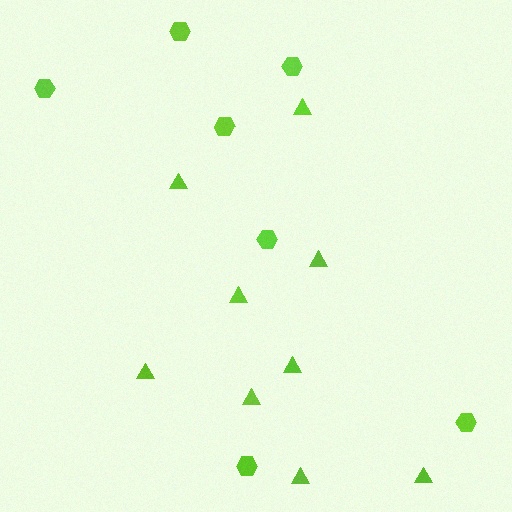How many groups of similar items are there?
There are 2 groups: one group of triangles (9) and one group of hexagons (7).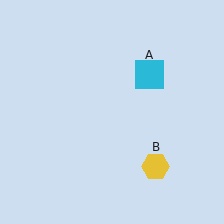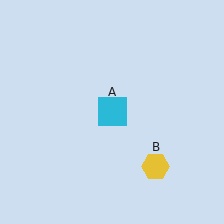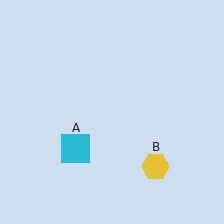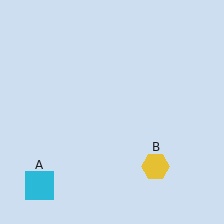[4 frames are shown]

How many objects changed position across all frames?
1 object changed position: cyan square (object A).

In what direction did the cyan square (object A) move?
The cyan square (object A) moved down and to the left.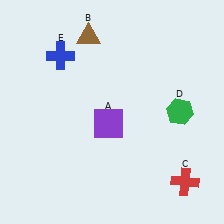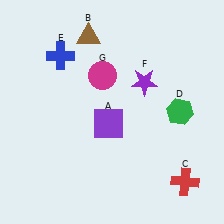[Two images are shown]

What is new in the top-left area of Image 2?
A magenta circle (G) was added in the top-left area of Image 2.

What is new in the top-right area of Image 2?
A purple star (F) was added in the top-right area of Image 2.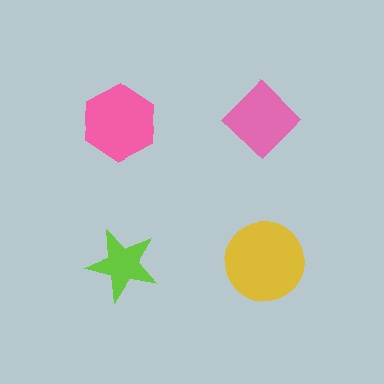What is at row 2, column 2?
A yellow circle.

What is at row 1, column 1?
A pink hexagon.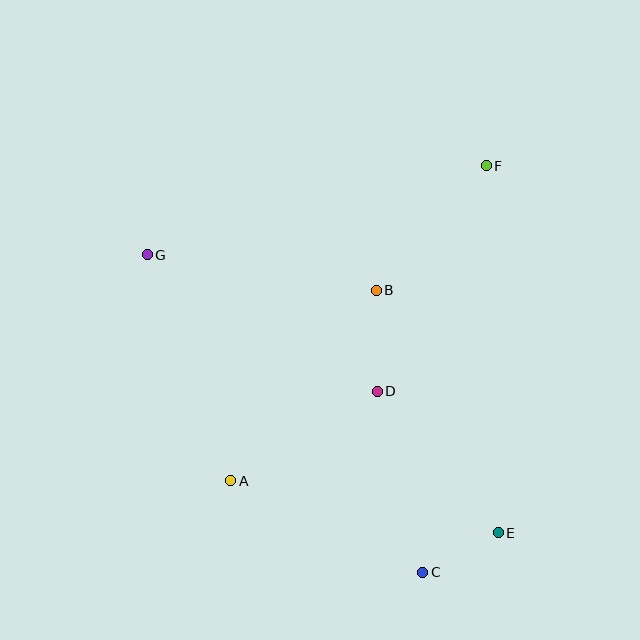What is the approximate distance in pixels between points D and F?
The distance between D and F is approximately 251 pixels.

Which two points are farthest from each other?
Points E and G are farthest from each other.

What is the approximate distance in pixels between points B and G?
The distance between B and G is approximately 232 pixels.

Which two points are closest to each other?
Points C and E are closest to each other.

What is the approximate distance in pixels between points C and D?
The distance between C and D is approximately 186 pixels.